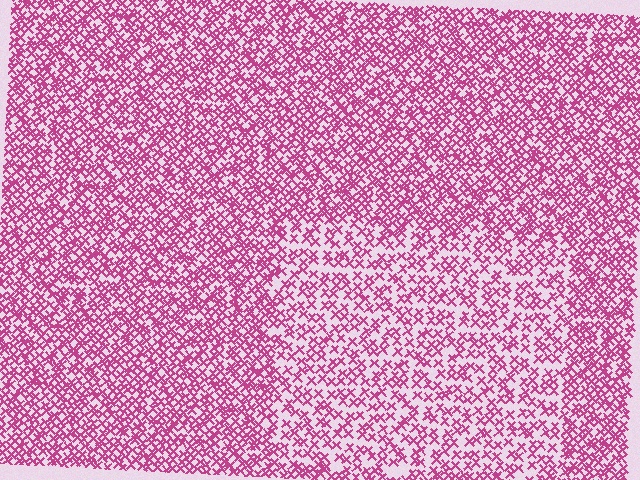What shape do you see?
I see a rectangle.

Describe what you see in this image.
The image contains small magenta elements arranged at two different densities. A rectangle-shaped region is visible where the elements are less densely packed than the surrounding area.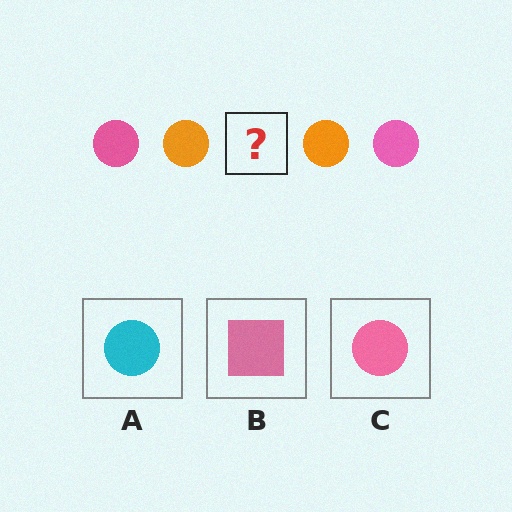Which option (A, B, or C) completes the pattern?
C.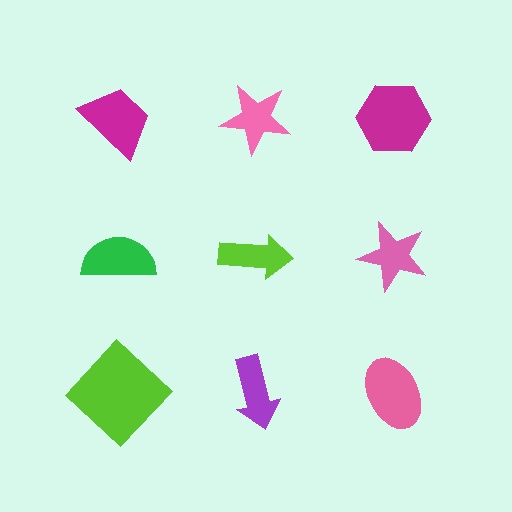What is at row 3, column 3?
A pink ellipse.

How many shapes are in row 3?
3 shapes.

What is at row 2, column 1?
A green semicircle.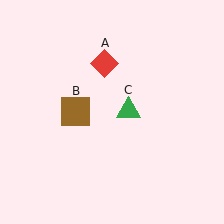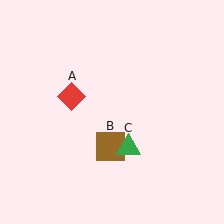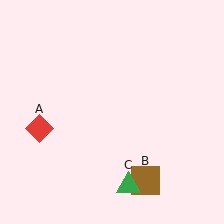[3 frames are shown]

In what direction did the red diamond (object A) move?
The red diamond (object A) moved down and to the left.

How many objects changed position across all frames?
3 objects changed position: red diamond (object A), brown square (object B), green triangle (object C).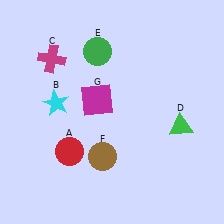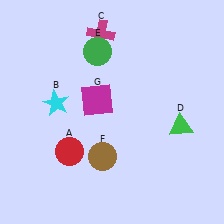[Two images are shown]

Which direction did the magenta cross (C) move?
The magenta cross (C) moved right.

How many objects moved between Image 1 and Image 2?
1 object moved between the two images.